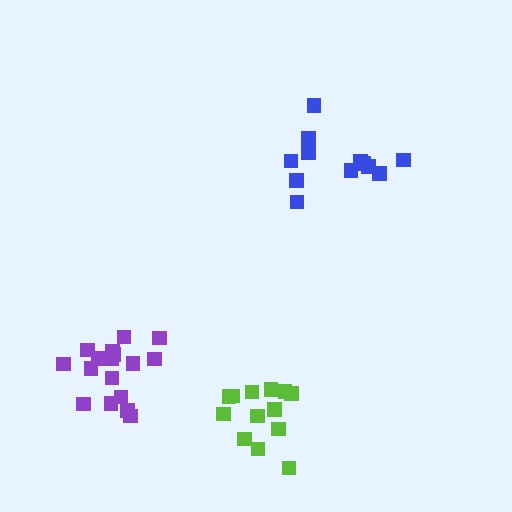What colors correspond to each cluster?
The clusters are colored: blue, purple, lime.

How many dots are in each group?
Group 1: 13 dots, Group 2: 17 dots, Group 3: 13 dots (43 total).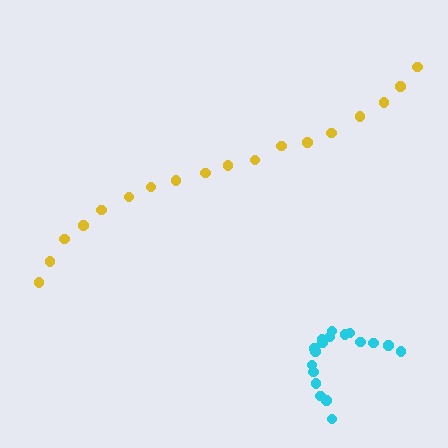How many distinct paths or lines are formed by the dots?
There are 2 distinct paths.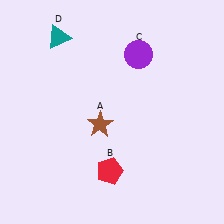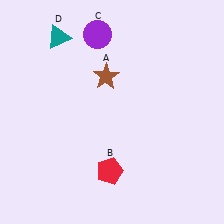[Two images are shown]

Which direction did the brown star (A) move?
The brown star (A) moved up.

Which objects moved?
The objects that moved are: the brown star (A), the purple circle (C).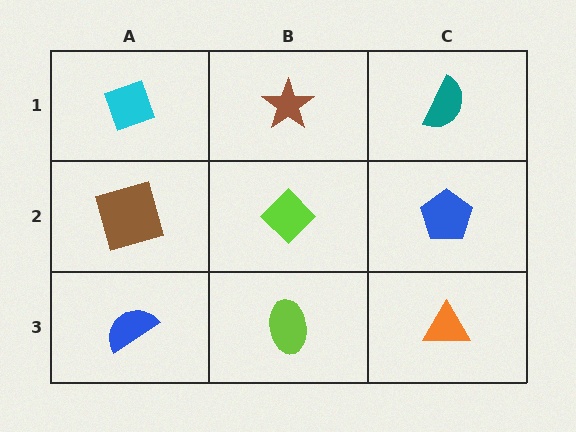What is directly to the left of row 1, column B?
A cyan diamond.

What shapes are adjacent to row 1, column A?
A brown square (row 2, column A), a brown star (row 1, column B).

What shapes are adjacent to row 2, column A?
A cyan diamond (row 1, column A), a blue semicircle (row 3, column A), a lime diamond (row 2, column B).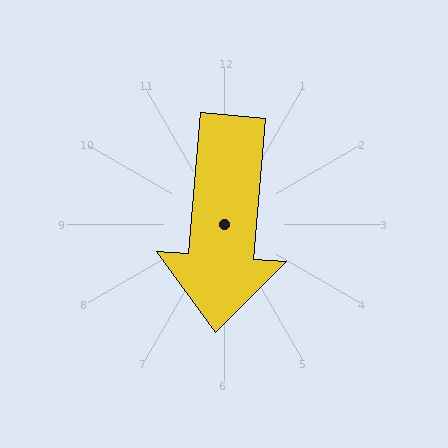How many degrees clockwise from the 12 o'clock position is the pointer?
Approximately 185 degrees.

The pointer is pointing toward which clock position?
Roughly 6 o'clock.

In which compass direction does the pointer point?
South.